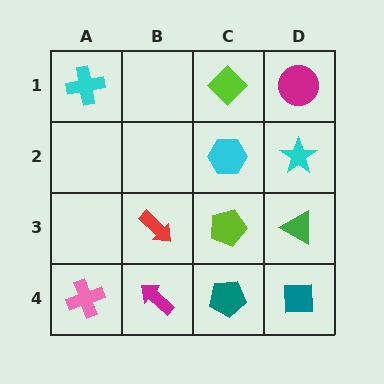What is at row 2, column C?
A cyan hexagon.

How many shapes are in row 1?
3 shapes.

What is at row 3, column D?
A green triangle.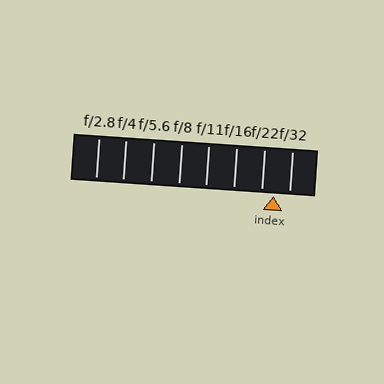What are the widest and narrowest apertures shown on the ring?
The widest aperture shown is f/2.8 and the narrowest is f/32.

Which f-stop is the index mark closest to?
The index mark is closest to f/22.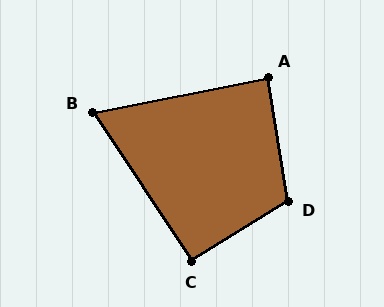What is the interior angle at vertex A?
Approximately 88 degrees (approximately right).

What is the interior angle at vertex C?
Approximately 92 degrees (approximately right).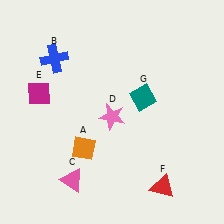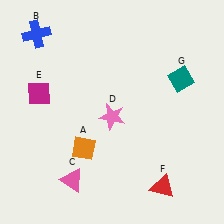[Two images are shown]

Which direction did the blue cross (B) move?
The blue cross (B) moved up.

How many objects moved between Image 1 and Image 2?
2 objects moved between the two images.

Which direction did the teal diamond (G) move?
The teal diamond (G) moved right.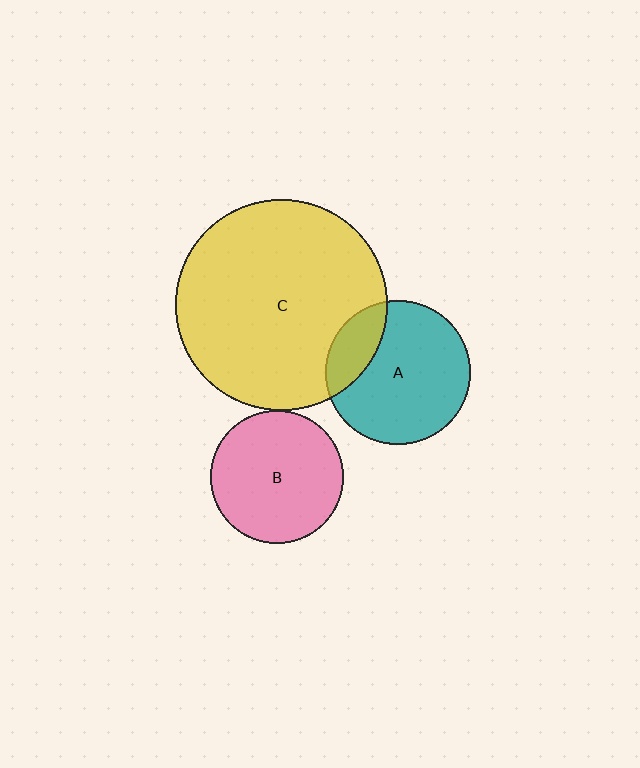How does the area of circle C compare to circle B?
Approximately 2.5 times.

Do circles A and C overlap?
Yes.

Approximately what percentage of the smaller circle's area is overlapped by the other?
Approximately 20%.